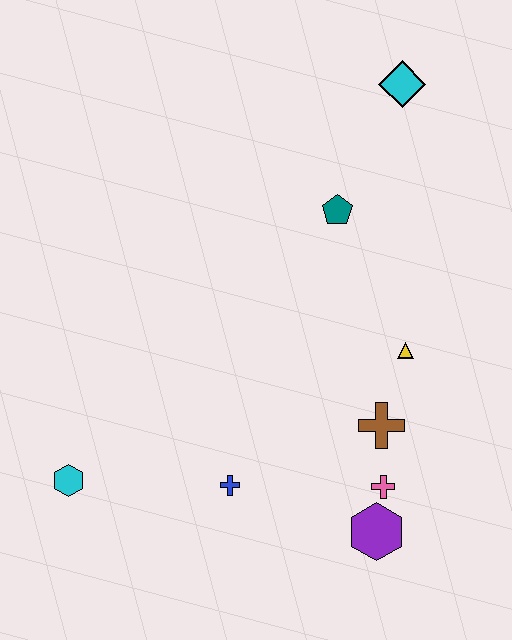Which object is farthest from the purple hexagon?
The cyan diamond is farthest from the purple hexagon.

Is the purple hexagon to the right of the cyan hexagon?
Yes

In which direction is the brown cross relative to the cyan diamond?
The brown cross is below the cyan diamond.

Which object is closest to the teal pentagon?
The cyan diamond is closest to the teal pentagon.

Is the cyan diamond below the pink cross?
No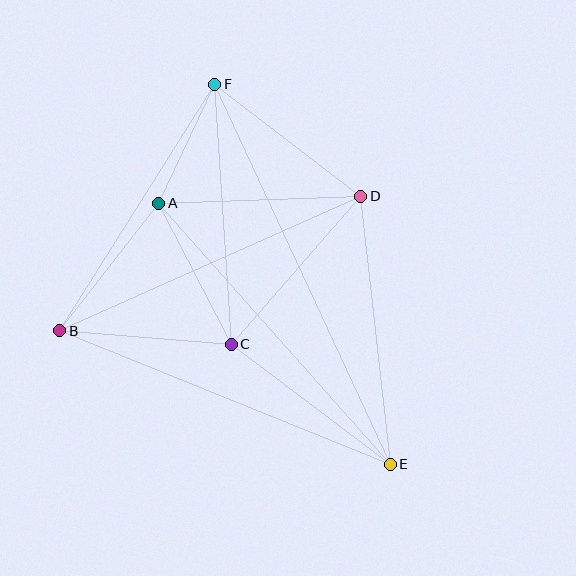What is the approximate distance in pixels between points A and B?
The distance between A and B is approximately 162 pixels.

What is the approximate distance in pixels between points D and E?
The distance between D and E is approximately 270 pixels.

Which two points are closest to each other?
Points A and F are closest to each other.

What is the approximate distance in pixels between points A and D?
The distance between A and D is approximately 202 pixels.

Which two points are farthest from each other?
Points E and F are farthest from each other.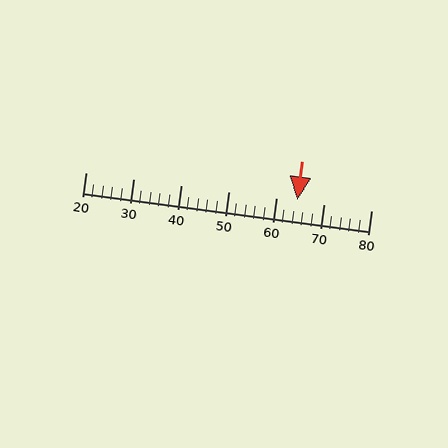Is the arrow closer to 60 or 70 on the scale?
The arrow is closer to 60.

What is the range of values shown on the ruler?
The ruler shows values from 20 to 80.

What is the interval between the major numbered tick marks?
The major tick marks are spaced 10 units apart.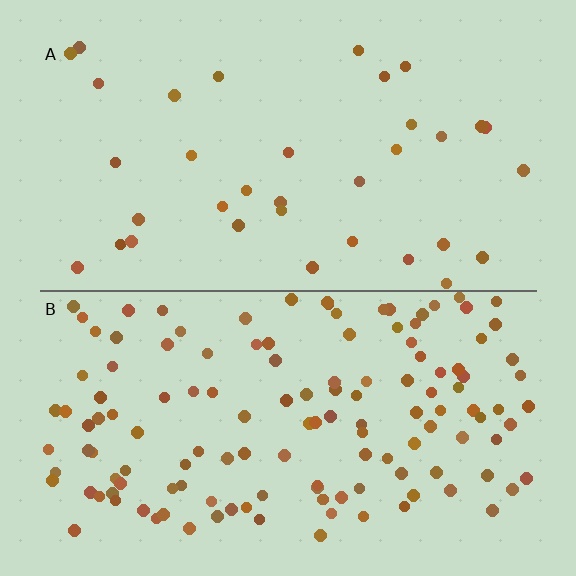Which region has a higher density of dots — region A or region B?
B (the bottom).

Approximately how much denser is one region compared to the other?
Approximately 3.8× — region B over region A.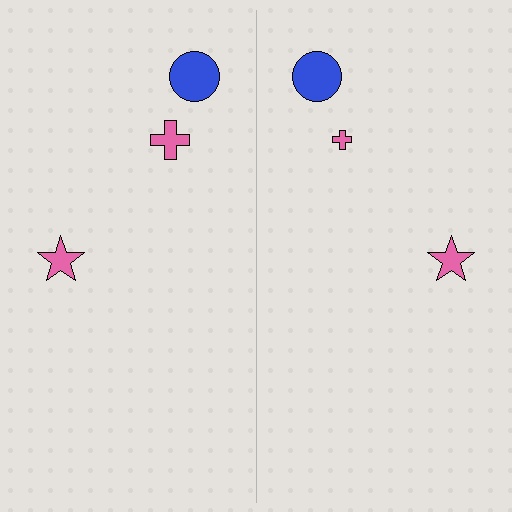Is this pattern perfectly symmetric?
No, the pattern is not perfectly symmetric. The pink cross on the right side has a different size than its mirror counterpart.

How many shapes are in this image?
There are 6 shapes in this image.